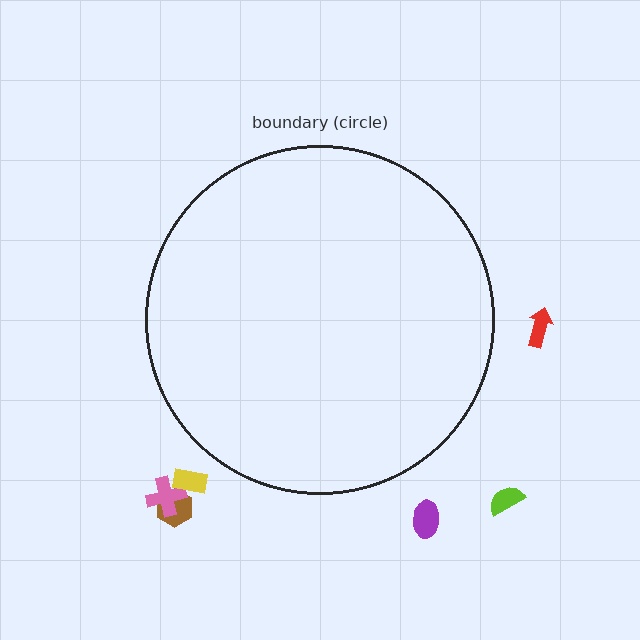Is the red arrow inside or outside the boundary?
Outside.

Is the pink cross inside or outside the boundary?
Outside.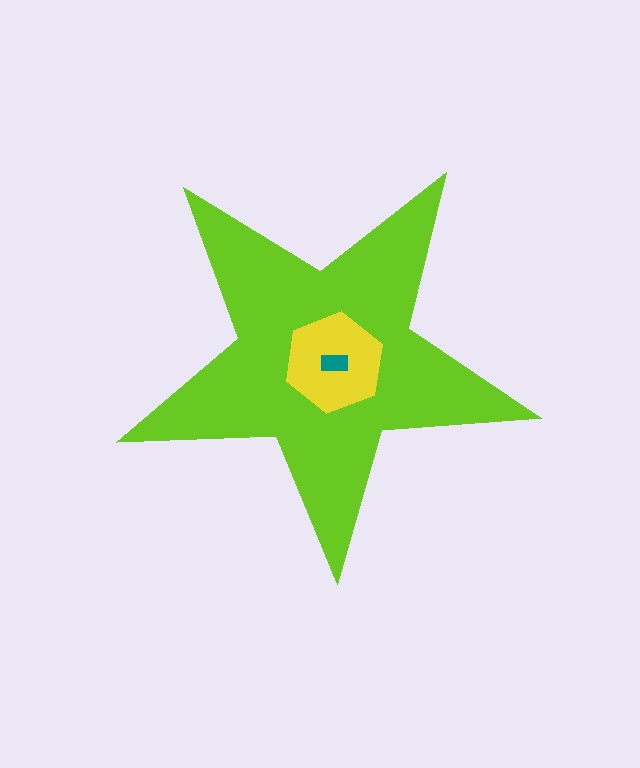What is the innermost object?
The teal rectangle.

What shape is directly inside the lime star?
The yellow hexagon.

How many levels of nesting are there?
3.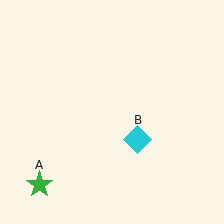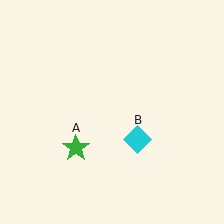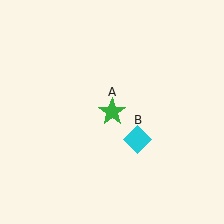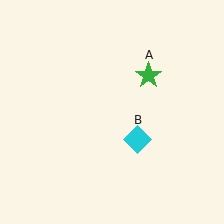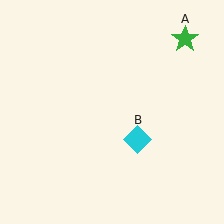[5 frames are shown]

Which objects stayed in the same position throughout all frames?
Cyan diamond (object B) remained stationary.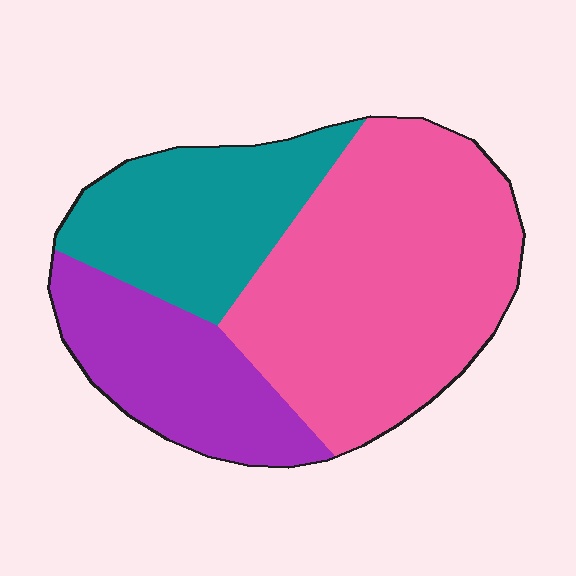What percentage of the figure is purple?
Purple takes up about one quarter (1/4) of the figure.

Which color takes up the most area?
Pink, at roughly 50%.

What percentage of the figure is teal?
Teal takes up about one quarter (1/4) of the figure.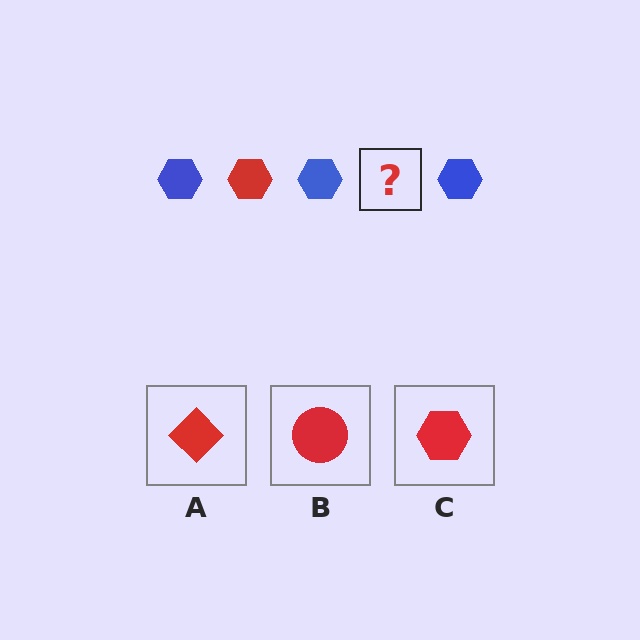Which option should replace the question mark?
Option C.